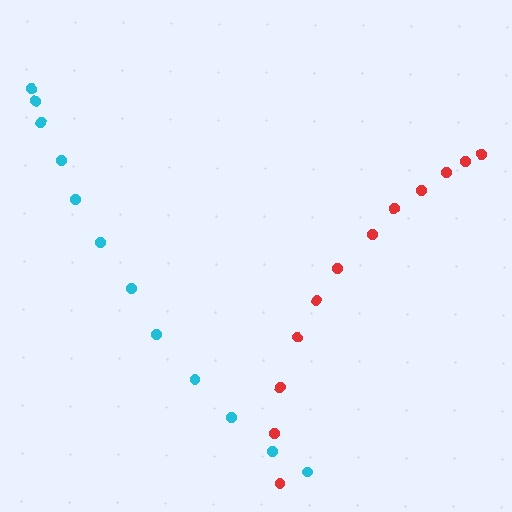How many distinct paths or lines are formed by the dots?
There are 2 distinct paths.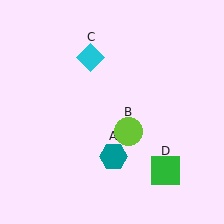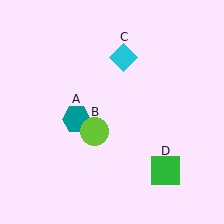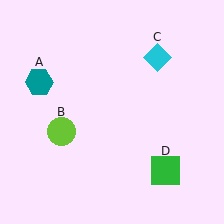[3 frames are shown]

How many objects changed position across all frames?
3 objects changed position: teal hexagon (object A), lime circle (object B), cyan diamond (object C).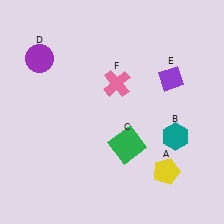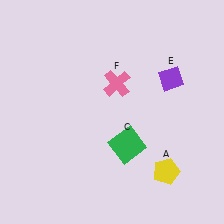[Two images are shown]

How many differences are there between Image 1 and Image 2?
There are 2 differences between the two images.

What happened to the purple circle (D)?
The purple circle (D) was removed in Image 2. It was in the top-left area of Image 1.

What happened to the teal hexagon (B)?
The teal hexagon (B) was removed in Image 2. It was in the bottom-right area of Image 1.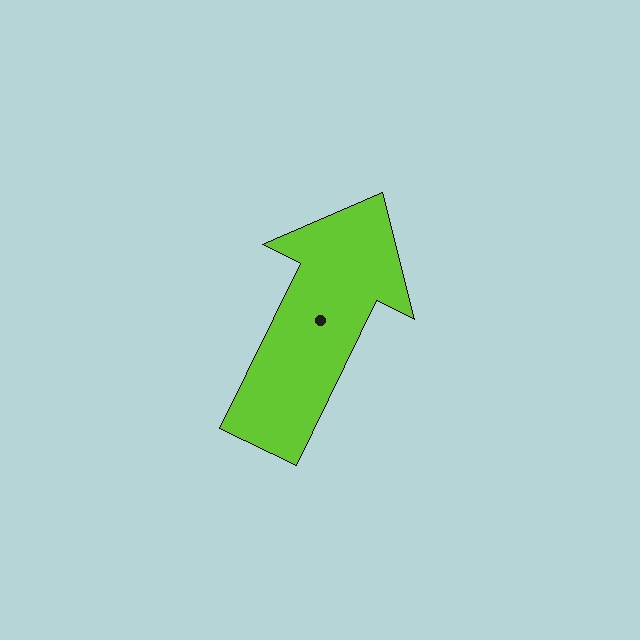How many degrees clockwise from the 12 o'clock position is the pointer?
Approximately 26 degrees.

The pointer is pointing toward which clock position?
Roughly 1 o'clock.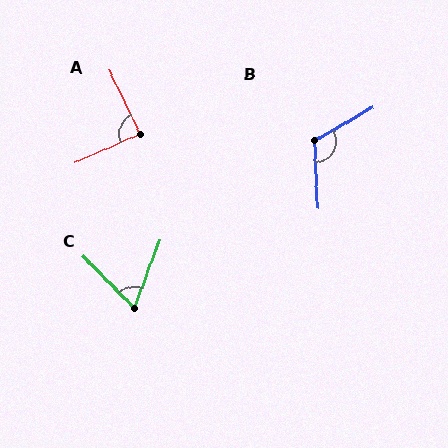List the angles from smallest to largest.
C (65°), A (88°), B (117°).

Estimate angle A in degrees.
Approximately 88 degrees.